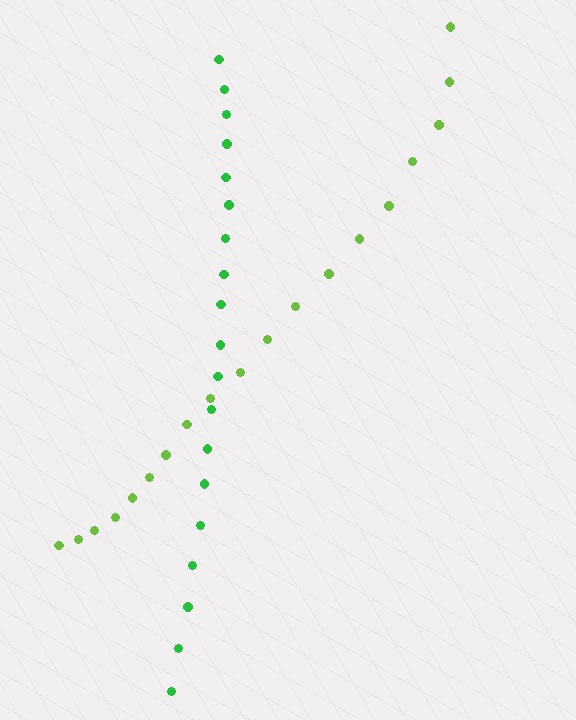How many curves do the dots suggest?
There are 2 distinct paths.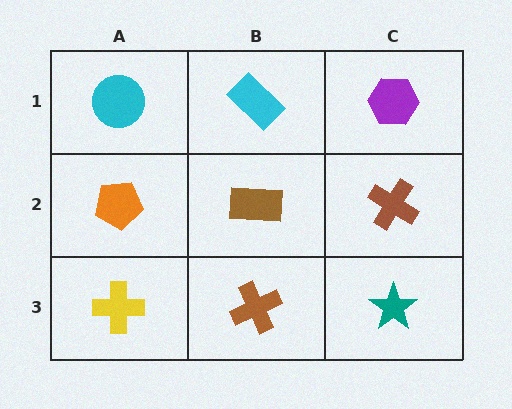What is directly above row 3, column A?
An orange pentagon.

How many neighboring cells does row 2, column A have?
3.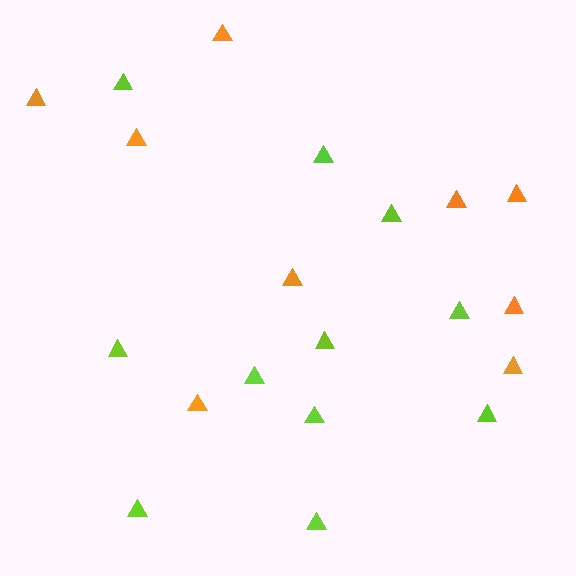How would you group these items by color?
There are 2 groups: one group of orange triangles (9) and one group of lime triangles (11).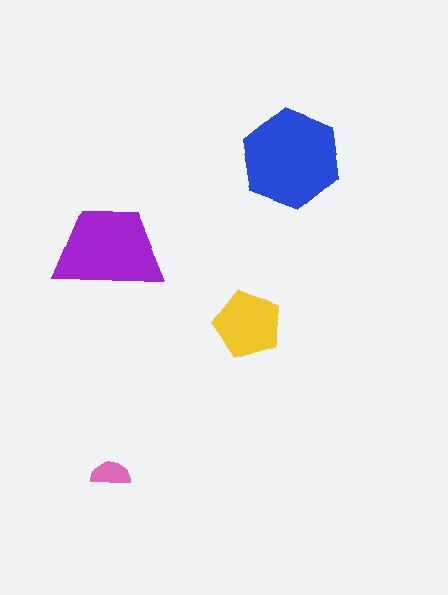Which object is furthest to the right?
The blue hexagon is rightmost.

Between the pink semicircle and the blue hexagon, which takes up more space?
The blue hexagon.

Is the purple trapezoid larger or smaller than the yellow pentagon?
Larger.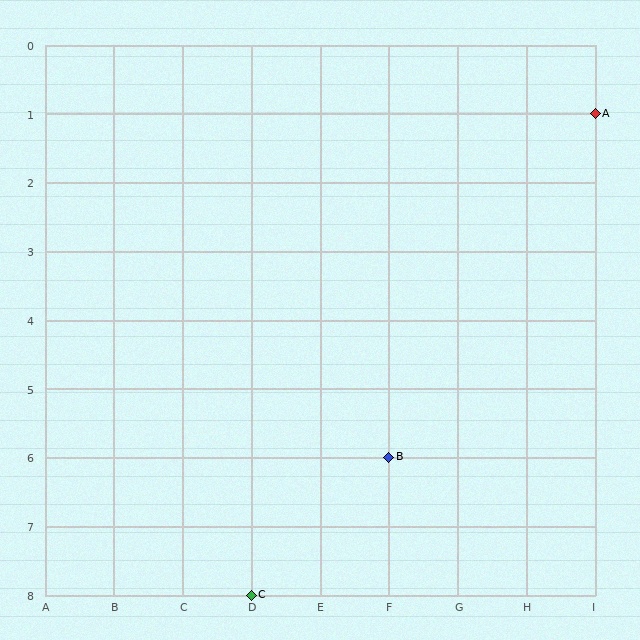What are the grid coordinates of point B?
Point B is at grid coordinates (F, 6).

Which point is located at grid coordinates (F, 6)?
Point B is at (F, 6).